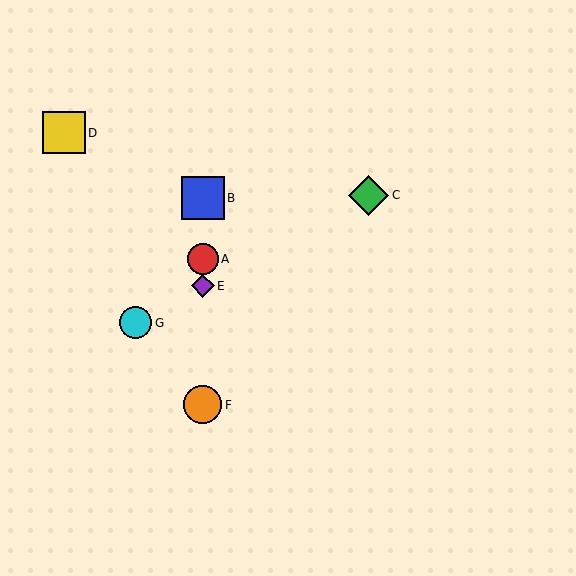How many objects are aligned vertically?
4 objects (A, B, E, F) are aligned vertically.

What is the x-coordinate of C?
Object C is at x≈369.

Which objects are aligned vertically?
Objects A, B, E, F are aligned vertically.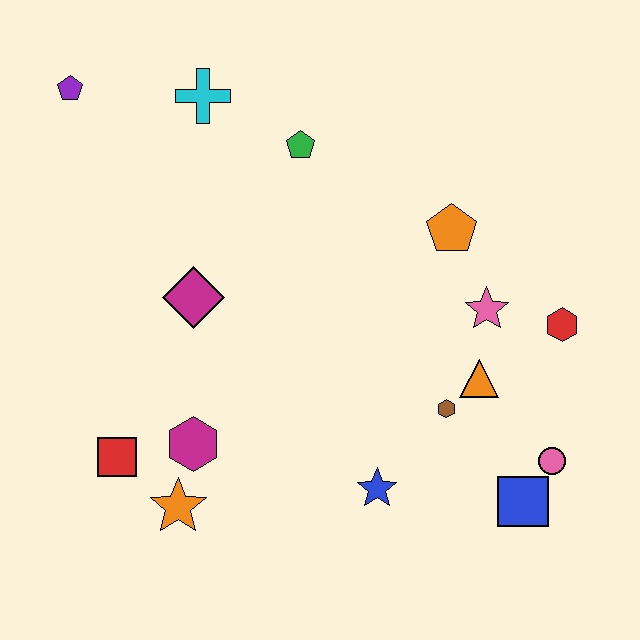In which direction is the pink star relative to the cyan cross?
The pink star is to the right of the cyan cross.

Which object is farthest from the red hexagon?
The purple pentagon is farthest from the red hexagon.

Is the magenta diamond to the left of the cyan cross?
Yes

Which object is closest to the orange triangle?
The brown hexagon is closest to the orange triangle.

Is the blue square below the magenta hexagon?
Yes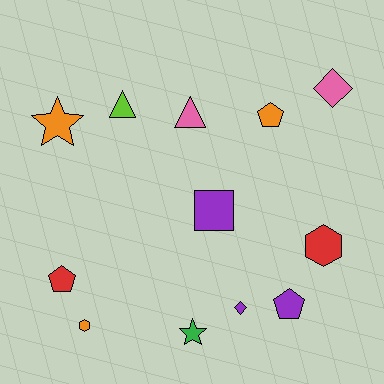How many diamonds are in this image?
There are 2 diamonds.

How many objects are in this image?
There are 12 objects.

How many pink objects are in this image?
There are 2 pink objects.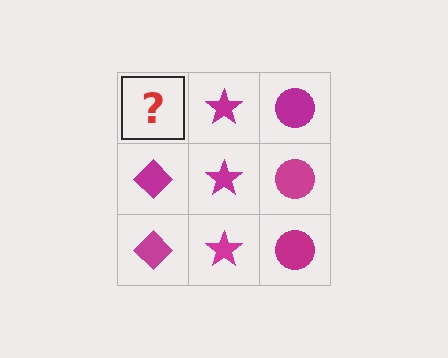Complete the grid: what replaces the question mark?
The question mark should be replaced with a magenta diamond.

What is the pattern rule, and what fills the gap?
The rule is that each column has a consistent shape. The gap should be filled with a magenta diamond.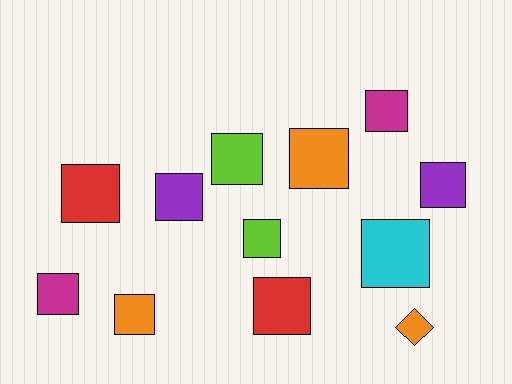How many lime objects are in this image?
There are 2 lime objects.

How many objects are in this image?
There are 12 objects.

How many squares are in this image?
There are 11 squares.